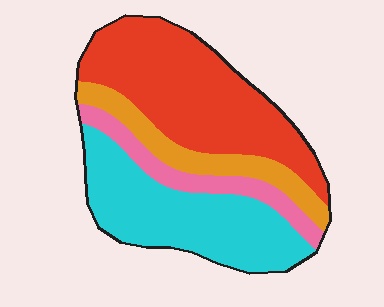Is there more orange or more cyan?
Cyan.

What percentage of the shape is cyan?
Cyan covers around 35% of the shape.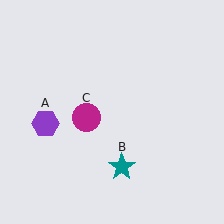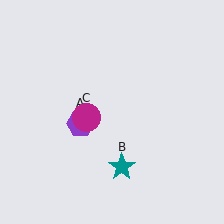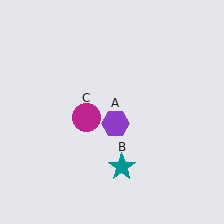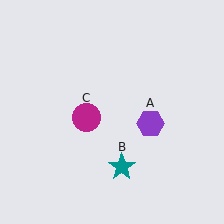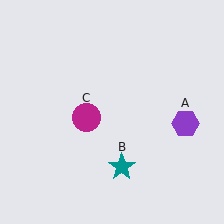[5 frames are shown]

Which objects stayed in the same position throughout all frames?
Teal star (object B) and magenta circle (object C) remained stationary.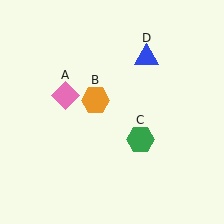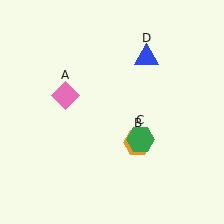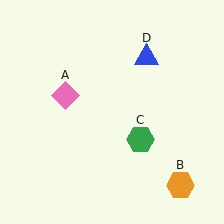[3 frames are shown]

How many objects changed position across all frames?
1 object changed position: orange hexagon (object B).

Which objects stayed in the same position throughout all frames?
Pink diamond (object A) and green hexagon (object C) and blue triangle (object D) remained stationary.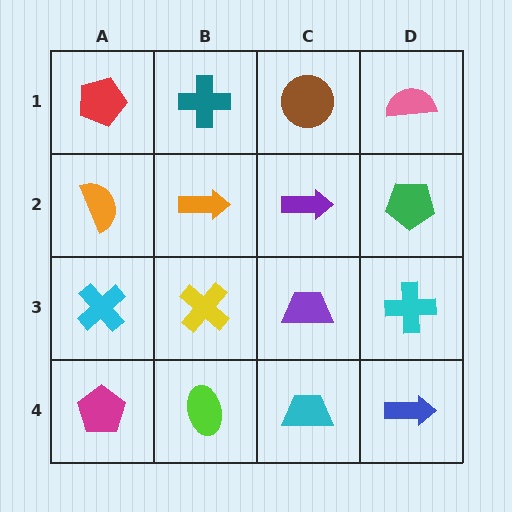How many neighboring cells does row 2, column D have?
3.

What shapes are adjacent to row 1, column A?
An orange semicircle (row 2, column A), a teal cross (row 1, column B).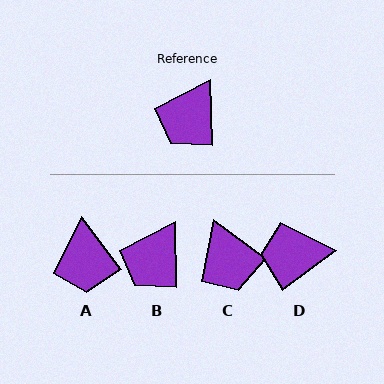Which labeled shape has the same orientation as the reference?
B.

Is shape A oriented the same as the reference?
No, it is off by about 36 degrees.